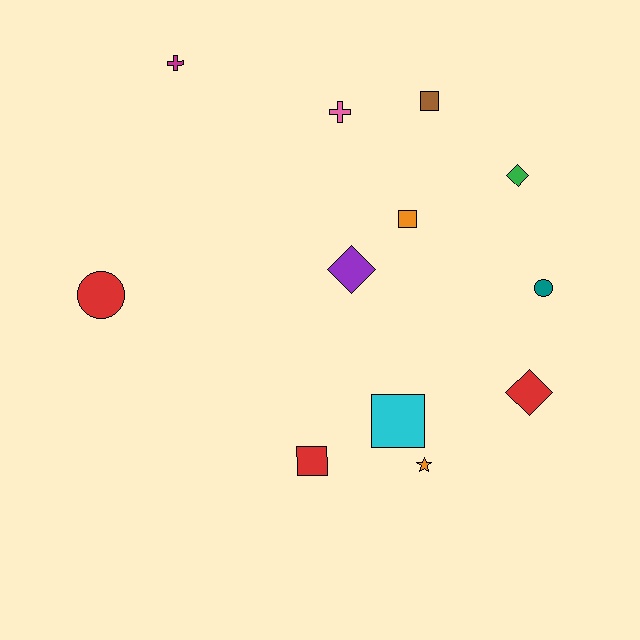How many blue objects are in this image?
There are no blue objects.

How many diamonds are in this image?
There are 3 diamonds.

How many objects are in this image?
There are 12 objects.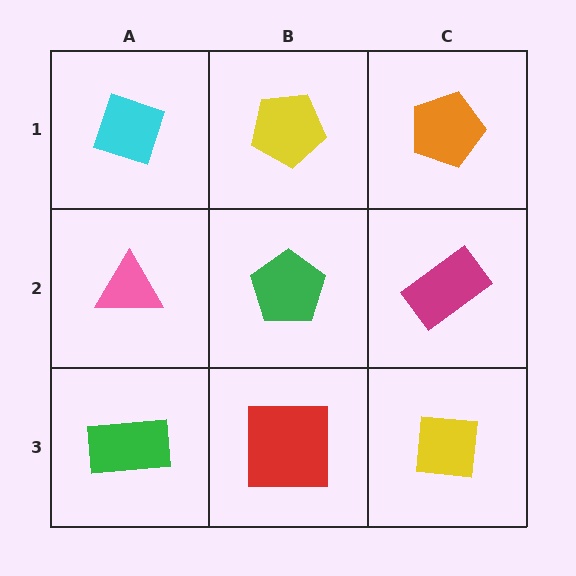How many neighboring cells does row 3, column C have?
2.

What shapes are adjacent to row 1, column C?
A magenta rectangle (row 2, column C), a yellow pentagon (row 1, column B).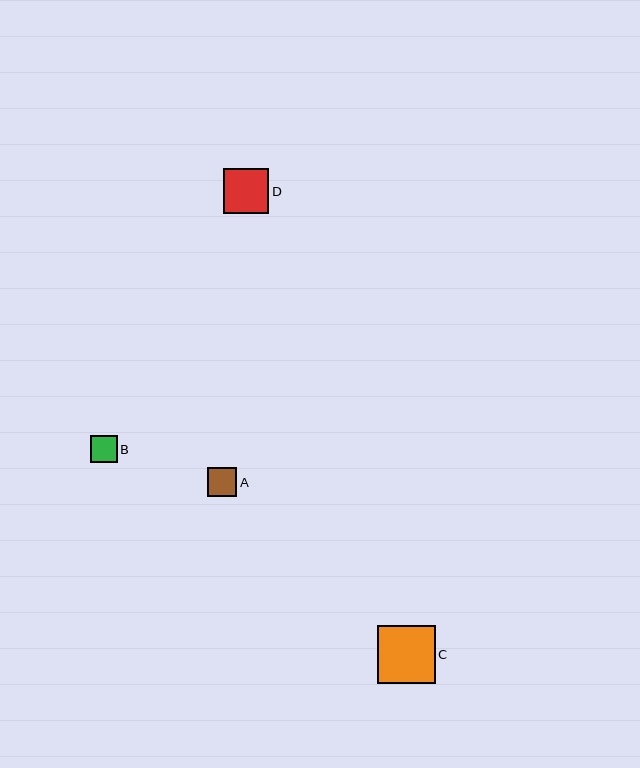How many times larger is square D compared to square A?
Square D is approximately 1.5 times the size of square A.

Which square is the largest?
Square C is the largest with a size of approximately 58 pixels.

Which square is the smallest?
Square B is the smallest with a size of approximately 27 pixels.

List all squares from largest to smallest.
From largest to smallest: C, D, A, B.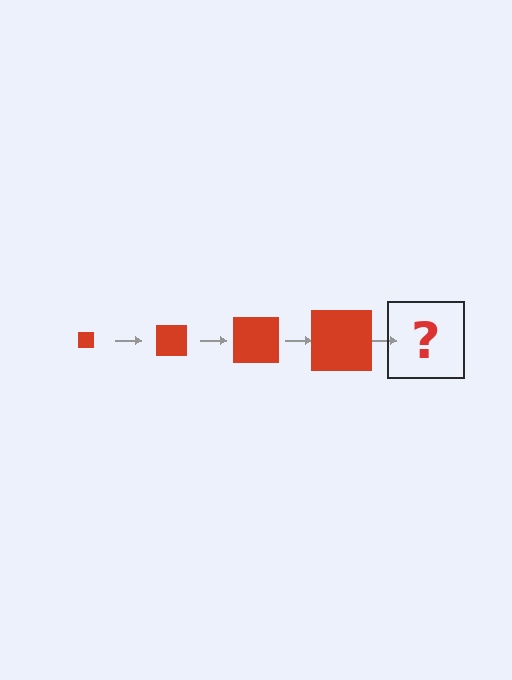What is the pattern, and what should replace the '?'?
The pattern is that the square gets progressively larger each step. The '?' should be a red square, larger than the previous one.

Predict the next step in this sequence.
The next step is a red square, larger than the previous one.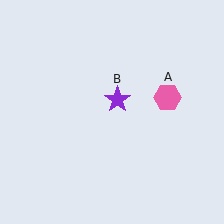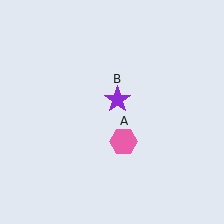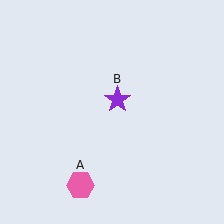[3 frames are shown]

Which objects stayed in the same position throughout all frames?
Purple star (object B) remained stationary.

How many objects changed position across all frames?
1 object changed position: pink hexagon (object A).